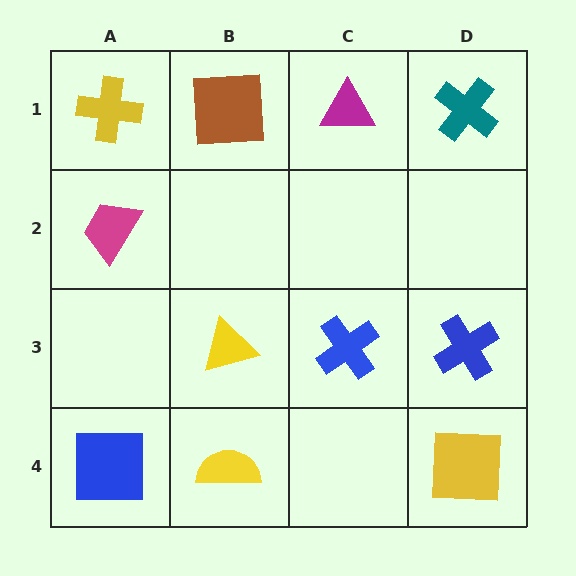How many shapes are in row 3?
3 shapes.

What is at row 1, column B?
A brown square.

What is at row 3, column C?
A blue cross.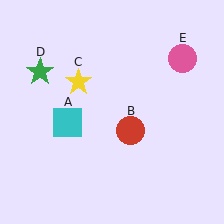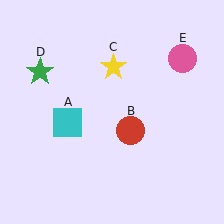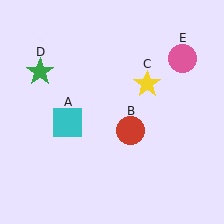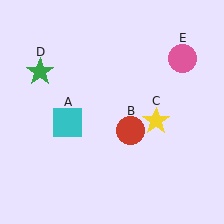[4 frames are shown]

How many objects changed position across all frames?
1 object changed position: yellow star (object C).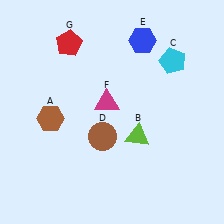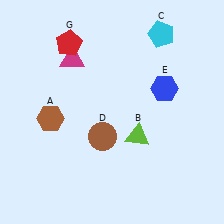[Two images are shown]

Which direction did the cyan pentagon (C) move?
The cyan pentagon (C) moved up.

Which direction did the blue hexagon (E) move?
The blue hexagon (E) moved down.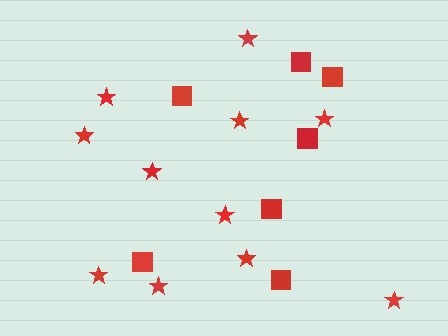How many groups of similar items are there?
There are 2 groups: one group of squares (7) and one group of stars (11).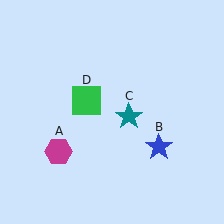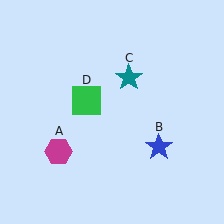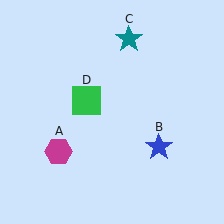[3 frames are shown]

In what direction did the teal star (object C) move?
The teal star (object C) moved up.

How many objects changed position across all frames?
1 object changed position: teal star (object C).